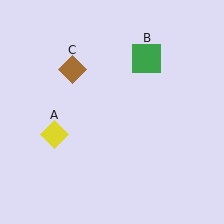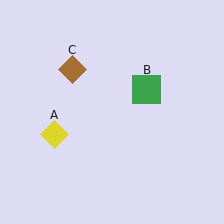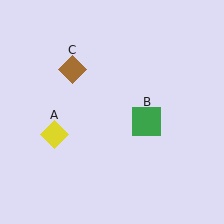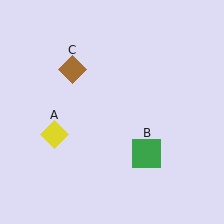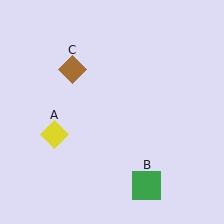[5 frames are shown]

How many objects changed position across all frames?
1 object changed position: green square (object B).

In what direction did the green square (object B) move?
The green square (object B) moved down.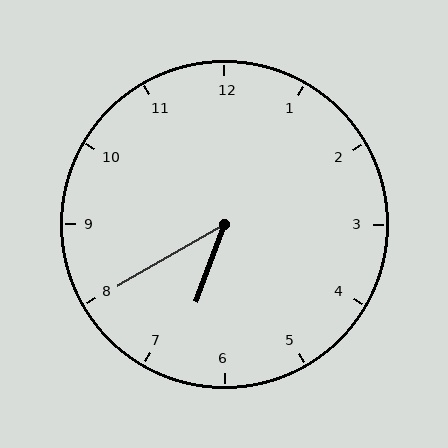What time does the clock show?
6:40.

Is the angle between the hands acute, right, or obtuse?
It is acute.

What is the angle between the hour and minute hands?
Approximately 40 degrees.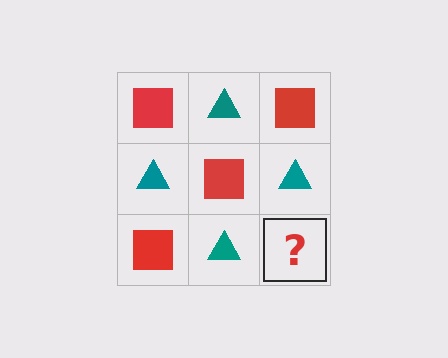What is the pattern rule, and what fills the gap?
The rule is that it alternates red square and teal triangle in a checkerboard pattern. The gap should be filled with a red square.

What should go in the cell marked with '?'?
The missing cell should contain a red square.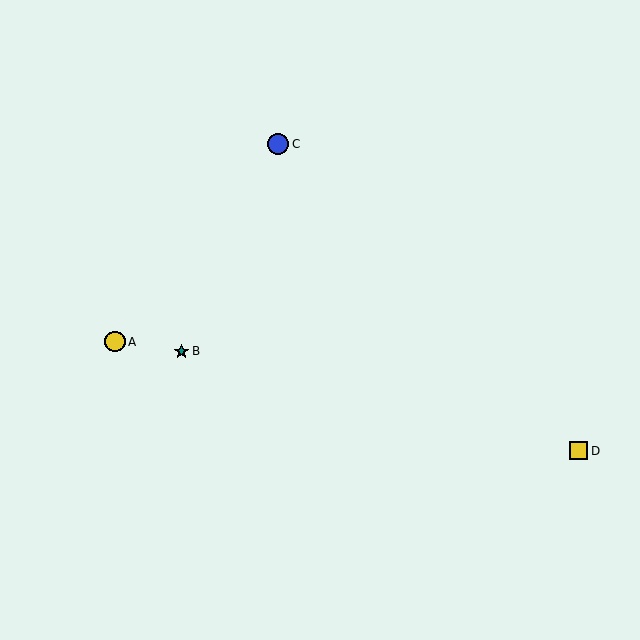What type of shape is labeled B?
Shape B is a teal star.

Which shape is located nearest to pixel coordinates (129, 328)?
The yellow circle (labeled A) at (115, 342) is nearest to that location.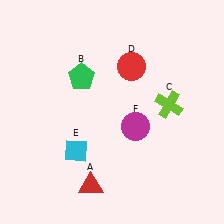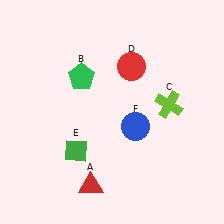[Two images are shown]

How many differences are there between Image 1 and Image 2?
There are 2 differences between the two images.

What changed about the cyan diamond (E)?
In Image 1, E is cyan. In Image 2, it changed to green.